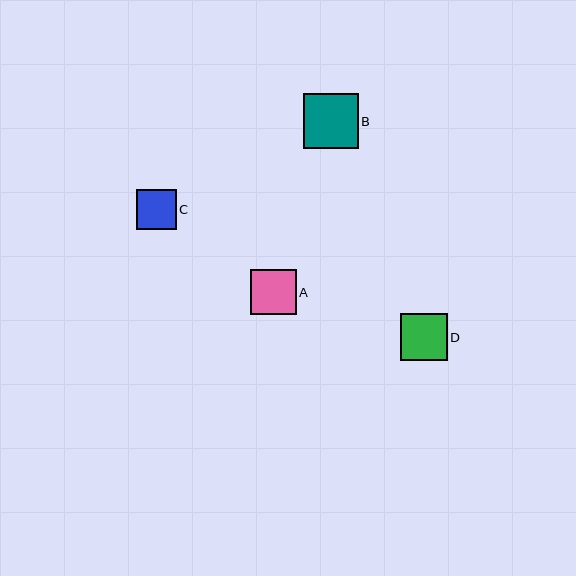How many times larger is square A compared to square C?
Square A is approximately 1.2 times the size of square C.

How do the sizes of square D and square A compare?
Square D and square A are approximately the same size.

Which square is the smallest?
Square C is the smallest with a size of approximately 40 pixels.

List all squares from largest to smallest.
From largest to smallest: B, D, A, C.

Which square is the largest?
Square B is the largest with a size of approximately 55 pixels.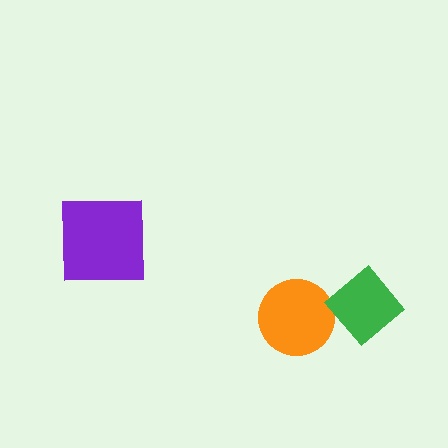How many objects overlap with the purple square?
0 objects overlap with the purple square.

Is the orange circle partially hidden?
Yes, it is partially covered by another shape.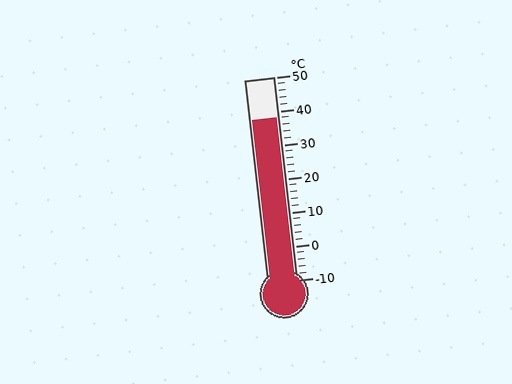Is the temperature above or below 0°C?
The temperature is above 0°C.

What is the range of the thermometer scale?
The thermometer scale ranges from -10°C to 50°C.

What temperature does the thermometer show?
The thermometer shows approximately 38°C.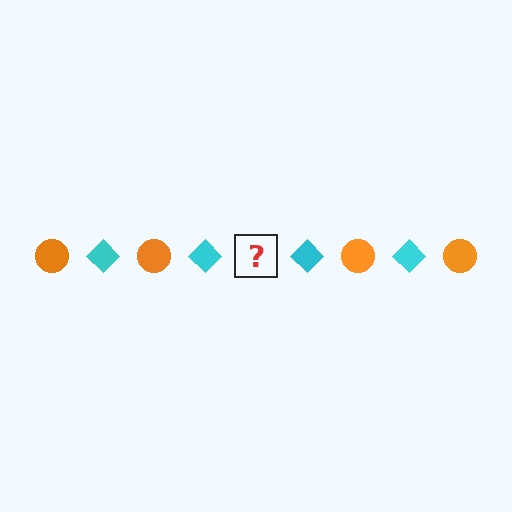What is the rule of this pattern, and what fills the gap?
The rule is that the pattern alternates between orange circle and cyan diamond. The gap should be filled with an orange circle.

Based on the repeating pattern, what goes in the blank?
The blank should be an orange circle.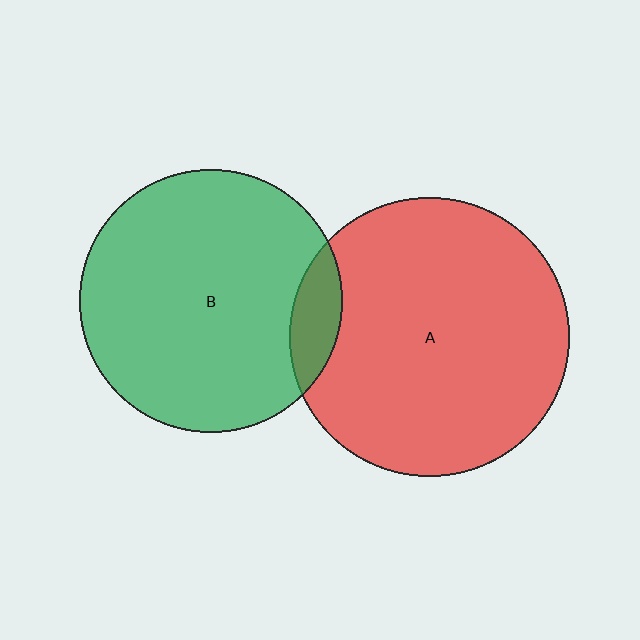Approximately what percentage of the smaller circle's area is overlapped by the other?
Approximately 10%.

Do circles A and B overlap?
Yes.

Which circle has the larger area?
Circle A (red).